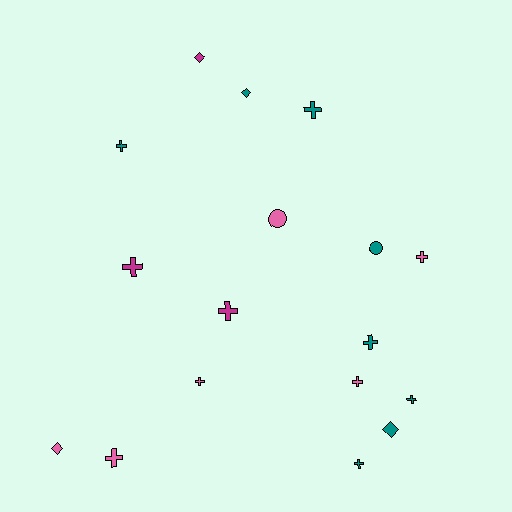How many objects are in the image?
There are 17 objects.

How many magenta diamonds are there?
There is 1 magenta diamond.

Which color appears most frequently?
Teal, with 8 objects.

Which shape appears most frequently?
Cross, with 11 objects.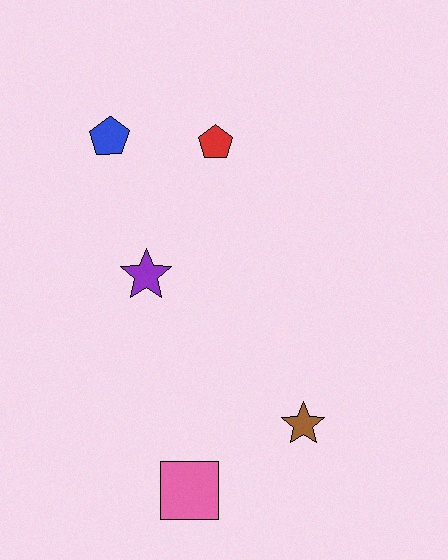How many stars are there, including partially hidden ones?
There are 2 stars.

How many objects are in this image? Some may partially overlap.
There are 5 objects.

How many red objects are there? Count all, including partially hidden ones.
There is 1 red object.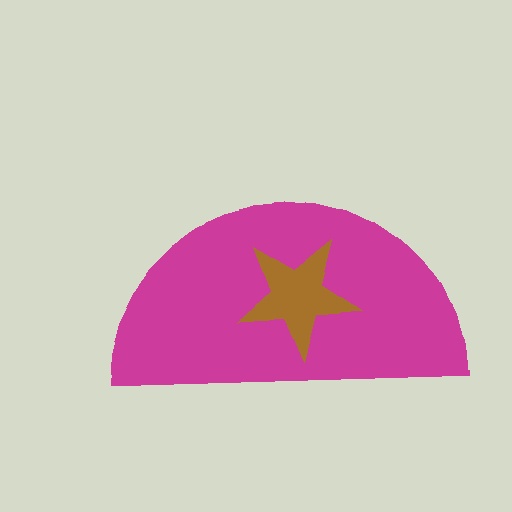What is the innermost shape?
The brown star.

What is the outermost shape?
The magenta semicircle.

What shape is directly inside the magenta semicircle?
The brown star.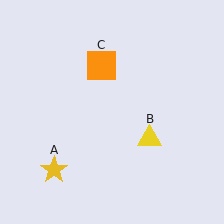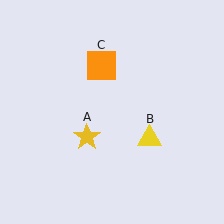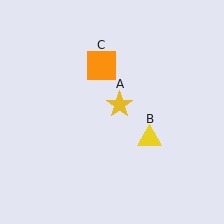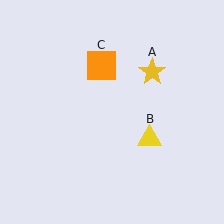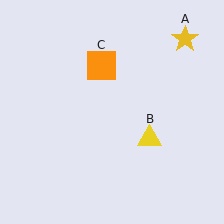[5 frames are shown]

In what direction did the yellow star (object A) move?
The yellow star (object A) moved up and to the right.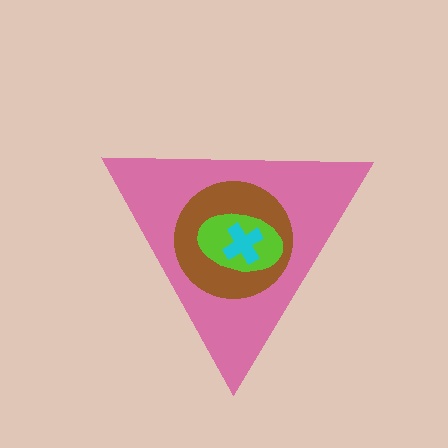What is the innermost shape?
The cyan cross.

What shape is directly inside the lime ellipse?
The cyan cross.